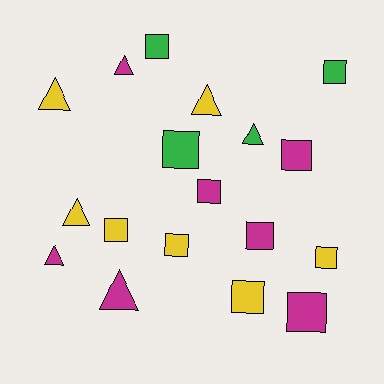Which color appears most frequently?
Yellow, with 7 objects.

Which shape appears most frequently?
Square, with 11 objects.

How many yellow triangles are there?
There are 3 yellow triangles.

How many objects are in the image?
There are 18 objects.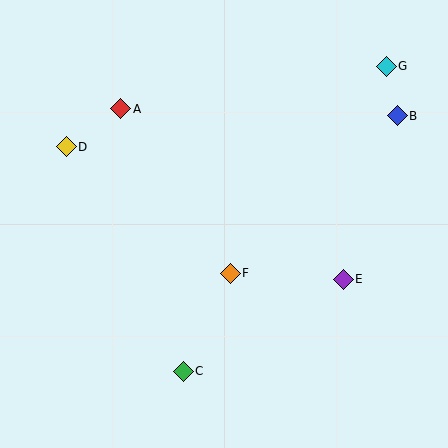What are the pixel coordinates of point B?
Point B is at (397, 116).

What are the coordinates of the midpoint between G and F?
The midpoint between G and F is at (308, 170).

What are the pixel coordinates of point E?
Point E is at (343, 279).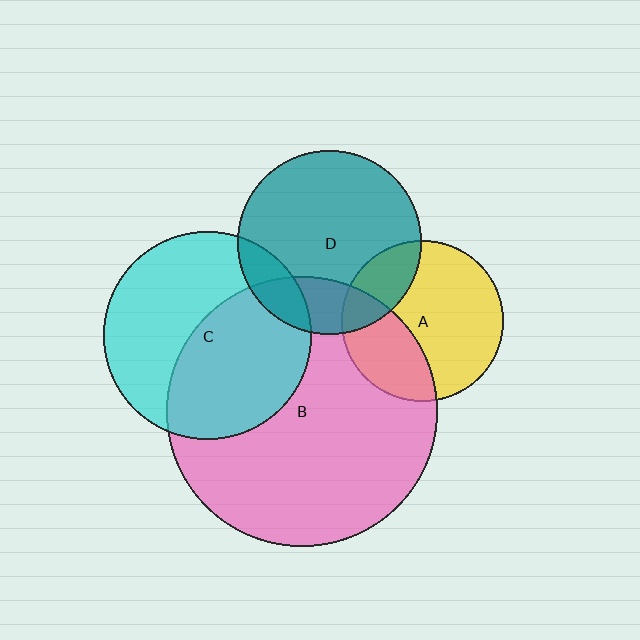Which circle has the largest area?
Circle B (pink).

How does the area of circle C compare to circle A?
Approximately 1.7 times.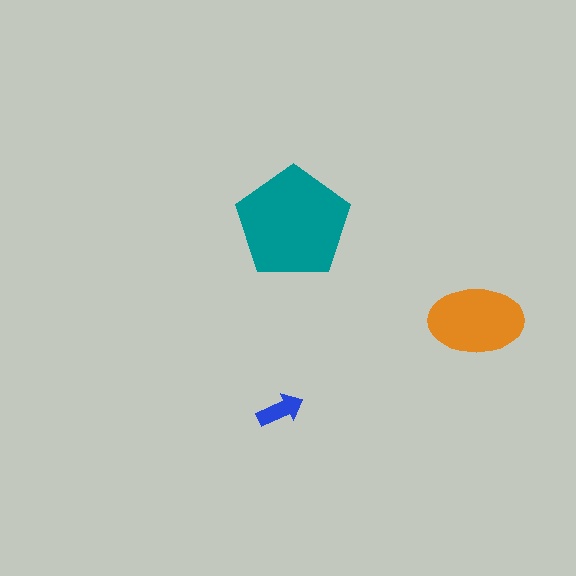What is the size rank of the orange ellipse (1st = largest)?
2nd.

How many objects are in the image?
There are 3 objects in the image.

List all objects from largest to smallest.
The teal pentagon, the orange ellipse, the blue arrow.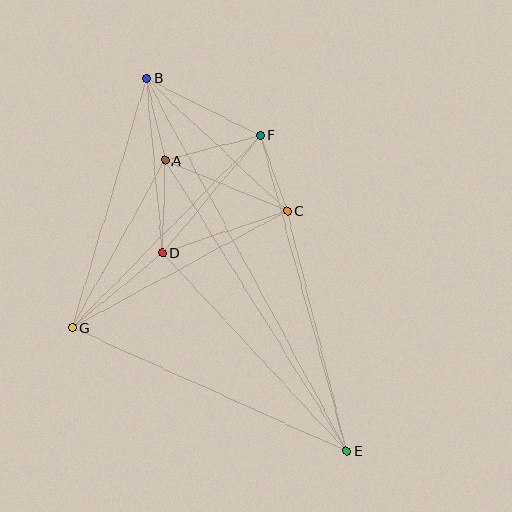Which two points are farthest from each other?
Points B and E are farthest from each other.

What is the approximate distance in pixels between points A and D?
The distance between A and D is approximately 93 pixels.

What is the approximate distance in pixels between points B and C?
The distance between B and C is approximately 193 pixels.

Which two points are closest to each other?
Points C and F are closest to each other.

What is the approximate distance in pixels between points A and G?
The distance between A and G is approximately 191 pixels.